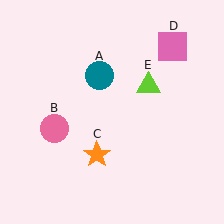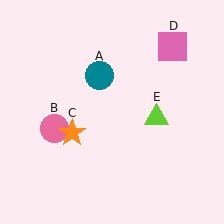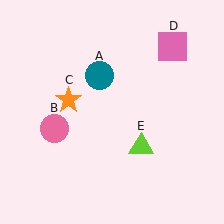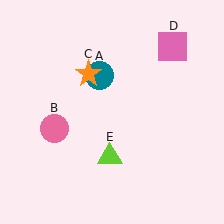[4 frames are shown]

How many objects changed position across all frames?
2 objects changed position: orange star (object C), lime triangle (object E).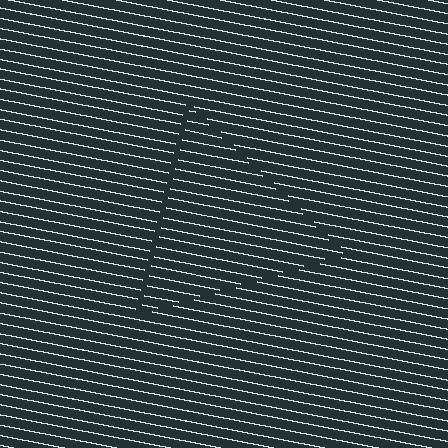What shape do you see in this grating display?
An illusory triangle. The interior of the shape contains the same grating, shifted by half a period — the contour is defined by the phase discontinuity where line-ends from the inner and outer gratings abut.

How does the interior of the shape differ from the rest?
The interior of the shape contains the same grating, shifted by half a period — the contour is defined by the phase discontinuity where line-ends from the inner and outer gratings abut.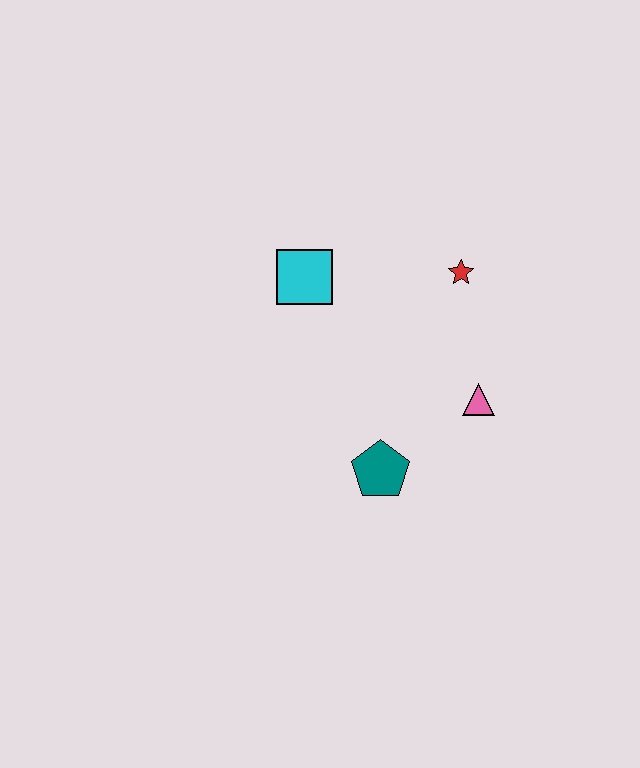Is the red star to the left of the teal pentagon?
No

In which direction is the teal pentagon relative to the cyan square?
The teal pentagon is below the cyan square.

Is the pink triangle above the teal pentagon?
Yes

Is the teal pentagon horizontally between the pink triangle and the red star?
No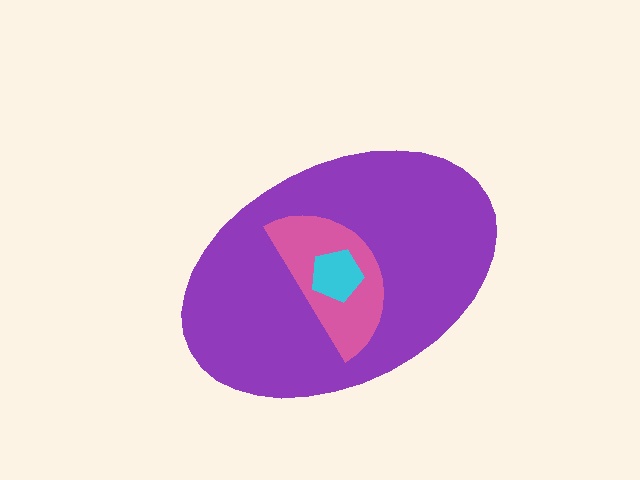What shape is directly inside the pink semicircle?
The cyan pentagon.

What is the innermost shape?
The cyan pentagon.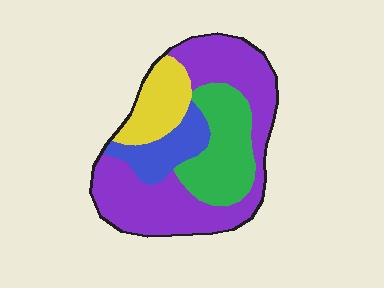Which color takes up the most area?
Purple, at roughly 50%.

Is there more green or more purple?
Purple.